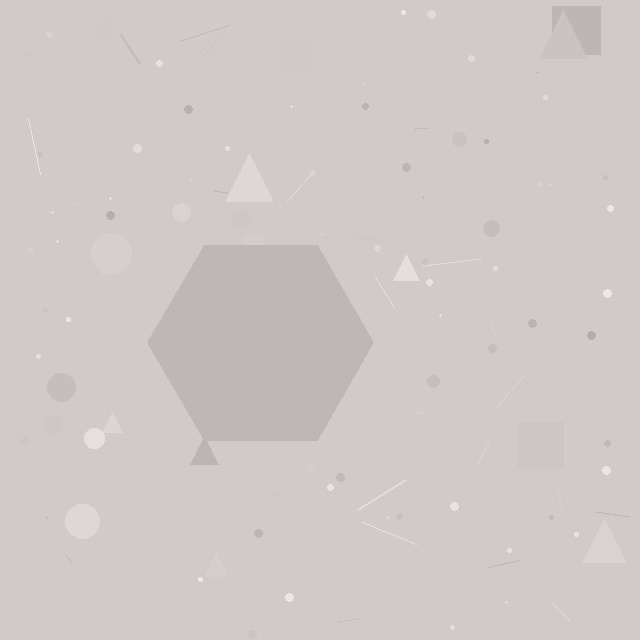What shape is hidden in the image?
A hexagon is hidden in the image.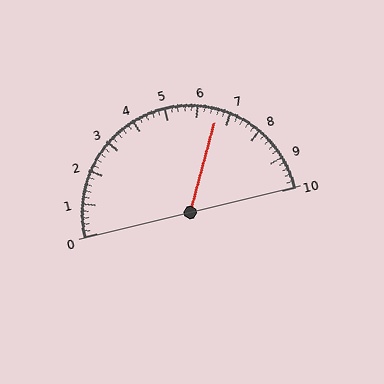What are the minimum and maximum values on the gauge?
The gauge ranges from 0 to 10.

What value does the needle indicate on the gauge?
The needle indicates approximately 6.6.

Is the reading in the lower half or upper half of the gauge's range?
The reading is in the upper half of the range (0 to 10).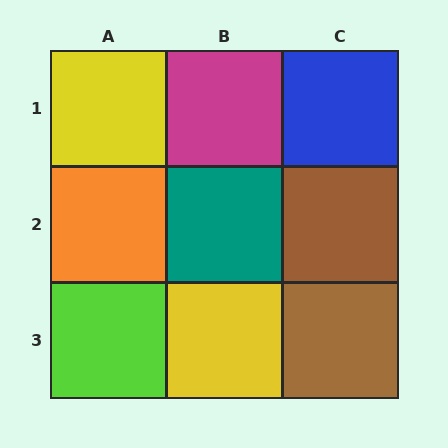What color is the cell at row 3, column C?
Brown.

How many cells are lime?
1 cell is lime.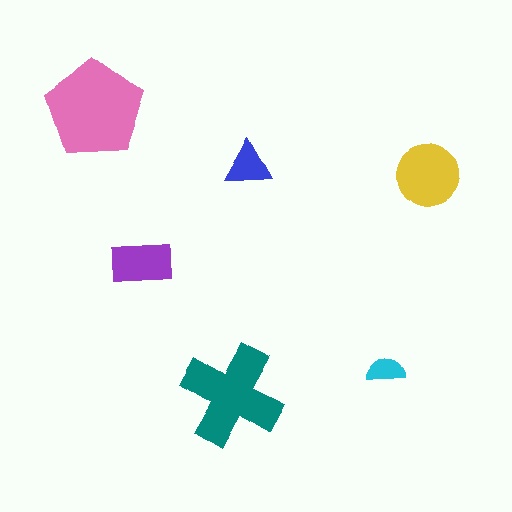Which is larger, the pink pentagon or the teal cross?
The pink pentagon.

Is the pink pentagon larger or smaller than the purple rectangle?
Larger.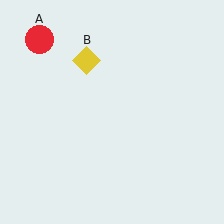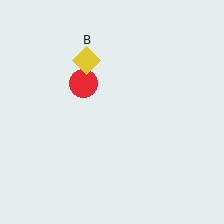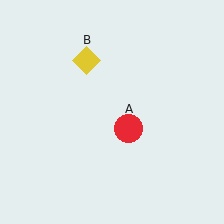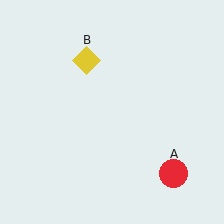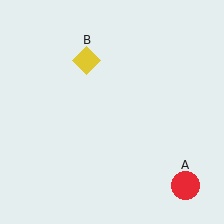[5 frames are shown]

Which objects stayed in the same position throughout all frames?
Yellow diamond (object B) remained stationary.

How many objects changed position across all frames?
1 object changed position: red circle (object A).